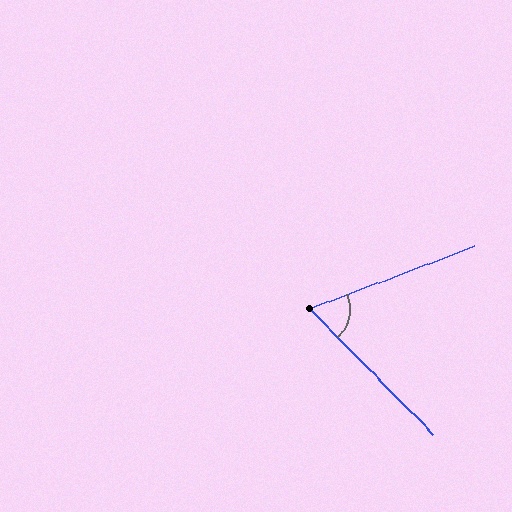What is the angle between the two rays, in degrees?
Approximately 66 degrees.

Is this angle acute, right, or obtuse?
It is acute.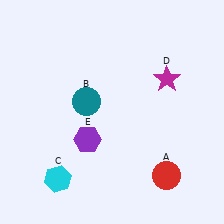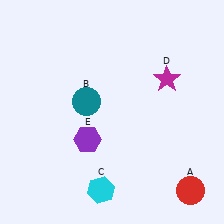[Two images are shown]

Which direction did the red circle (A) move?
The red circle (A) moved right.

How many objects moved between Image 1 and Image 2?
2 objects moved between the two images.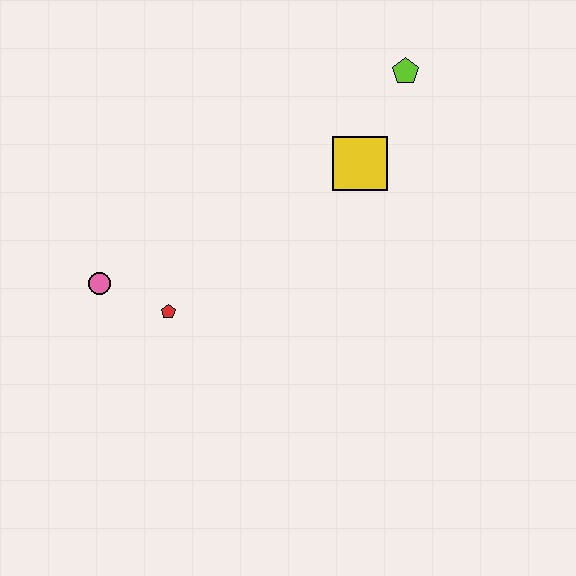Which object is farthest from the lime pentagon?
The pink circle is farthest from the lime pentagon.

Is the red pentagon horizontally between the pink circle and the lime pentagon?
Yes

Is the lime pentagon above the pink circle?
Yes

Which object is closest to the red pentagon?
The pink circle is closest to the red pentagon.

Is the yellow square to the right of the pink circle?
Yes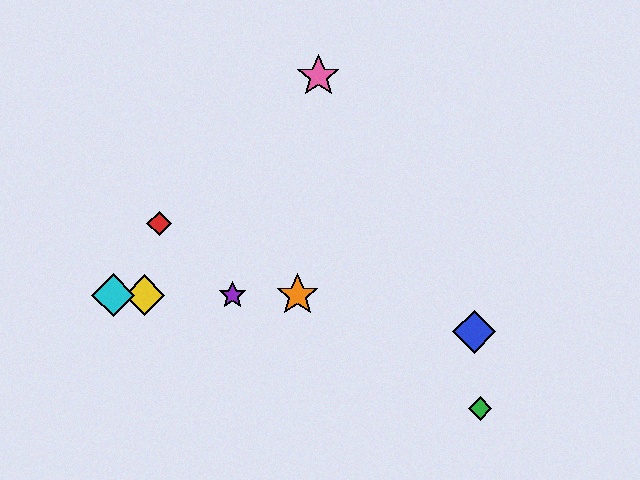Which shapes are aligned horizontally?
The yellow diamond, the purple star, the orange star, the cyan diamond are aligned horizontally.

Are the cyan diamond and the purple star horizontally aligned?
Yes, both are at y≈295.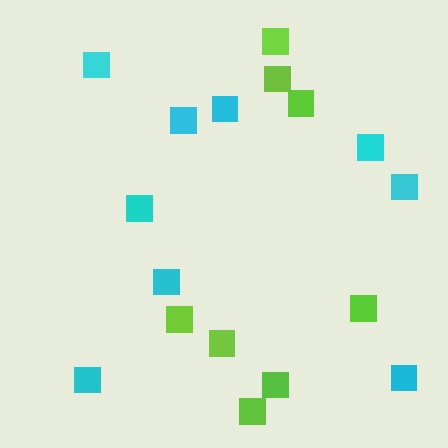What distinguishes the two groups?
There are 2 groups: one group of lime squares (8) and one group of cyan squares (9).